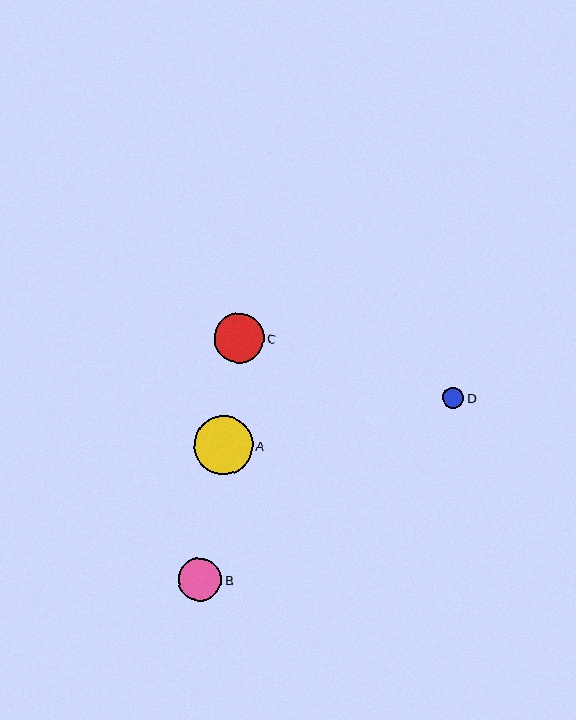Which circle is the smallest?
Circle D is the smallest with a size of approximately 22 pixels.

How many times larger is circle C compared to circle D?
Circle C is approximately 2.3 times the size of circle D.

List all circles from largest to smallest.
From largest to smallest: A, C, B, D.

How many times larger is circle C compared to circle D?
Circle C is approximately 2.3 times the size of circle D.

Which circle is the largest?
Circle A is the largest with a size of approximately 59 pixels.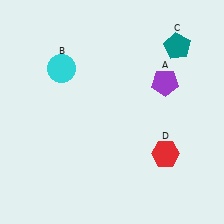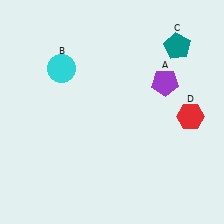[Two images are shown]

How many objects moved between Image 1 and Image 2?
1 object moved between the two images.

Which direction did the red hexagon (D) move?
The red hexagon (D) moved up.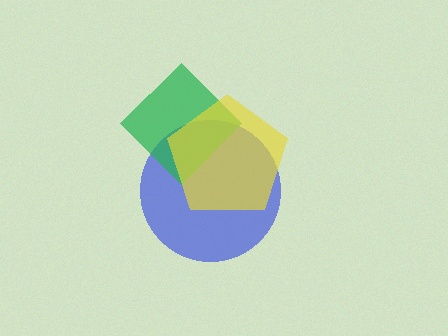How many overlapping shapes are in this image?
There are 3 overlapping shapes in the image.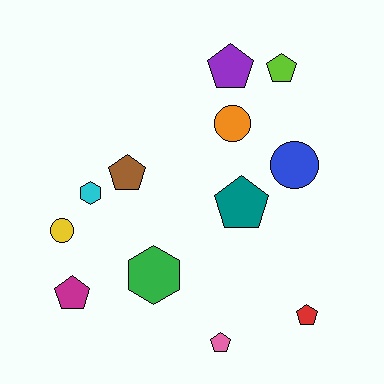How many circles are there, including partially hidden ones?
There are 3 circles.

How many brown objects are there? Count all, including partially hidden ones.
There is 1 brown object.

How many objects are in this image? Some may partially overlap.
There are 12 objects.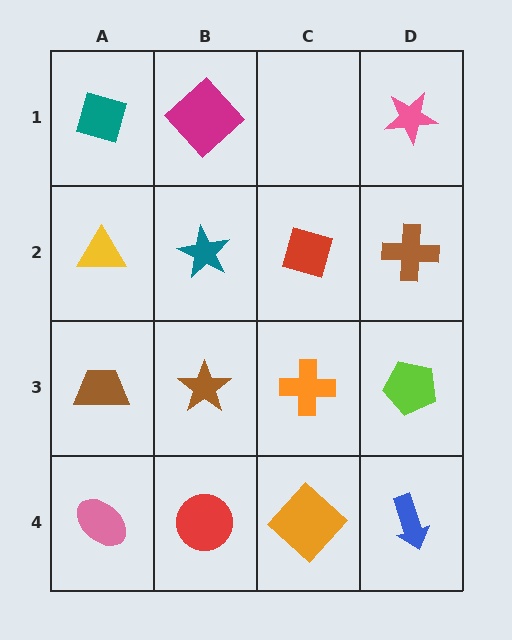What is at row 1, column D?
A pink star.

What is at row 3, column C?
An orange cross.